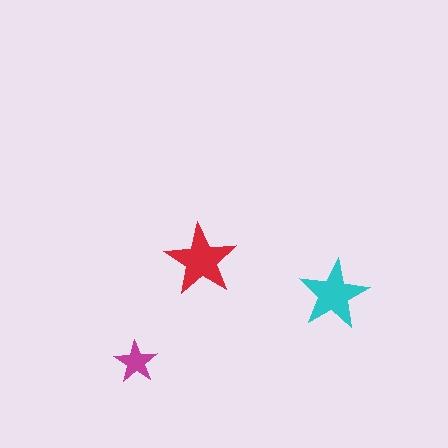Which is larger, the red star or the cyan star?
The red one.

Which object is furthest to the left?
The magenta star is leftmost.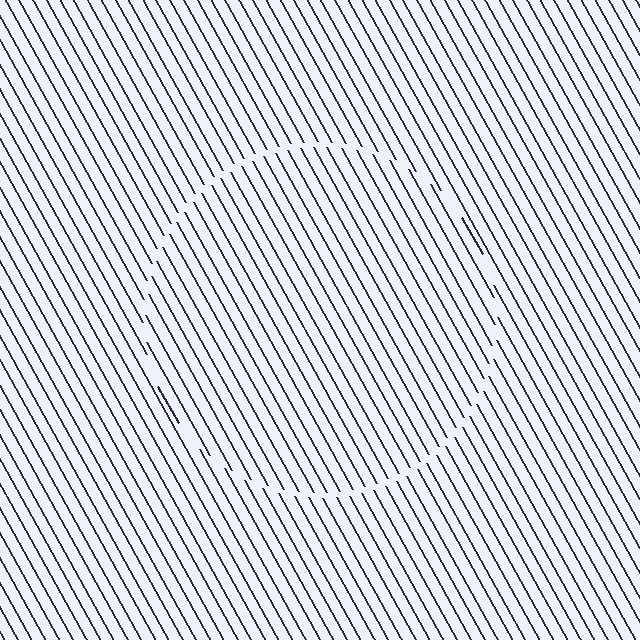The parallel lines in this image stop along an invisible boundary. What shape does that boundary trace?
An illusory circle. The interior of the shape contains the same grating, shifted by half a period — the contour is defined by the phase discontinuity where line-ends from the inner and outer gratings abut.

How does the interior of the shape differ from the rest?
The interior of the shape contains the same grating, shifted by half a period — the contour is defined by the phase discontinuity where line-ends from the inner and outer gratings abut.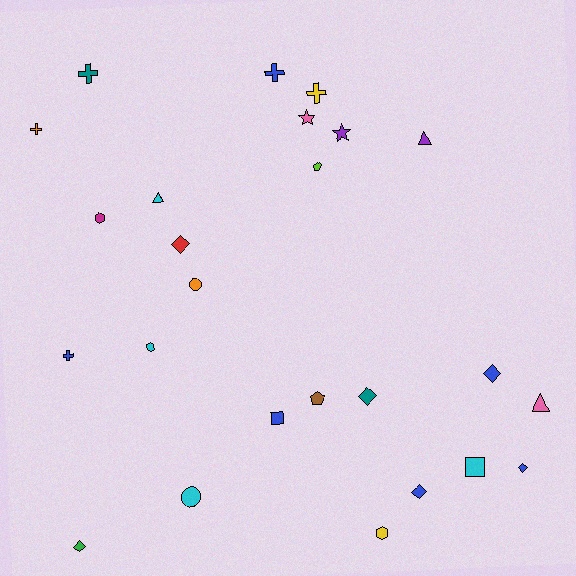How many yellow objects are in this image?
There are 2 yellow objects.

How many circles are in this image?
There are 2 circles.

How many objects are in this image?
There are 25 objects.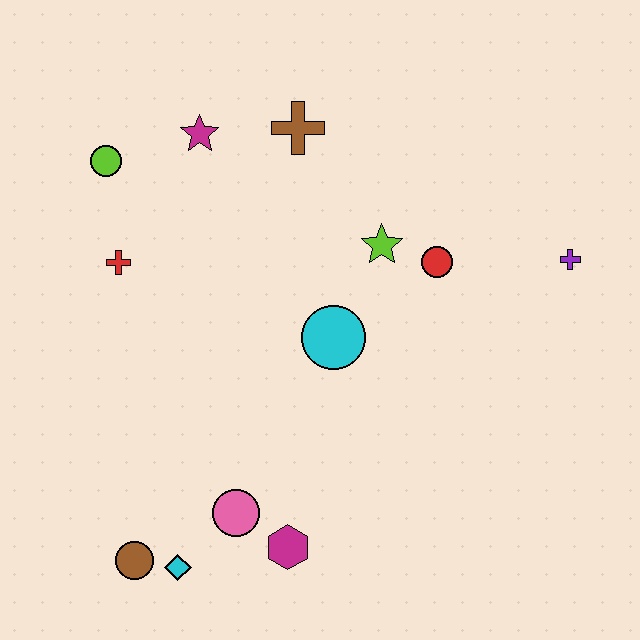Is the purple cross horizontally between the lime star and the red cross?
No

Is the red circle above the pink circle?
Yes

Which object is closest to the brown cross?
The magenta star is closest to the brown cross.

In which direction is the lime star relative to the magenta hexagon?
The lime star is above the magenta hexagon.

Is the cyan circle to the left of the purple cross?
Yes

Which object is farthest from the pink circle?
The purple cross is farthest from the pink circle.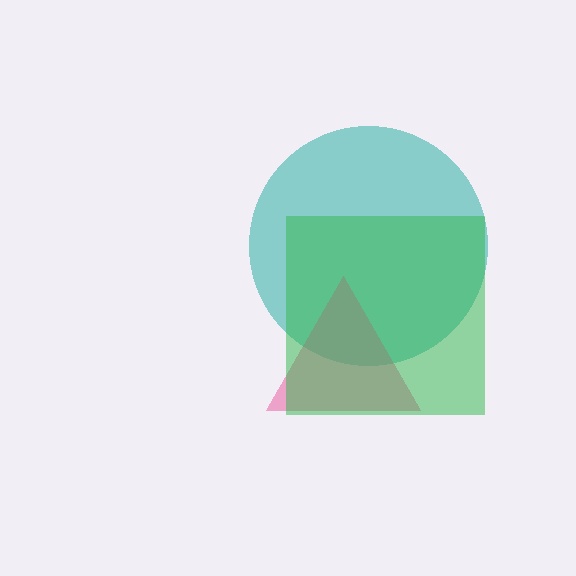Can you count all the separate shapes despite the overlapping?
Yes, there are 3 separate shapes.